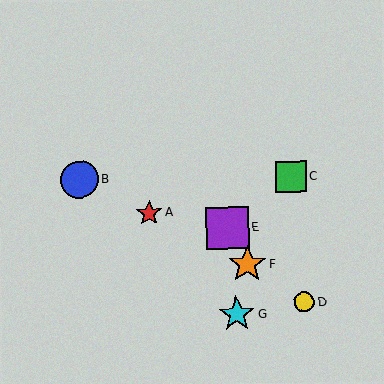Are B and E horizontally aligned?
No, B is at y≈180 and E is at y≈228.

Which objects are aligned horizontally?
Objects B, C are aligned horizontally.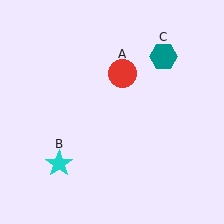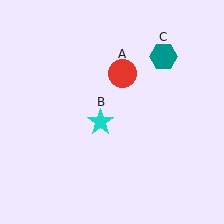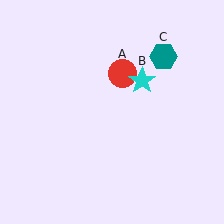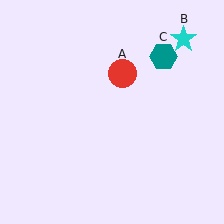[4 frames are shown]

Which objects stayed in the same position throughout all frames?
Red circle (object A) and teal hexagon (object C) remained stationary.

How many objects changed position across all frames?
1 object changed position: cyan star (object B).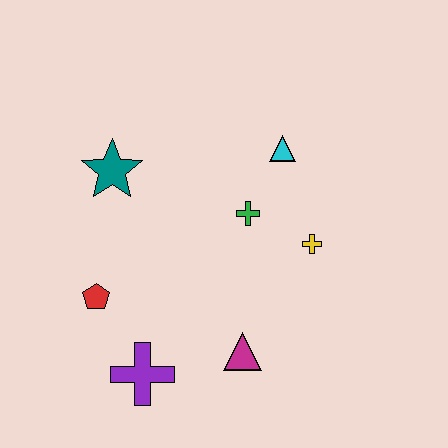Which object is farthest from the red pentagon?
The cyan triangle is farthest from the red pentagon.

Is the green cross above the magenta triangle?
Yes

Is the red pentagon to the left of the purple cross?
Yes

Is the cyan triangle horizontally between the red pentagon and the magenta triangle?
No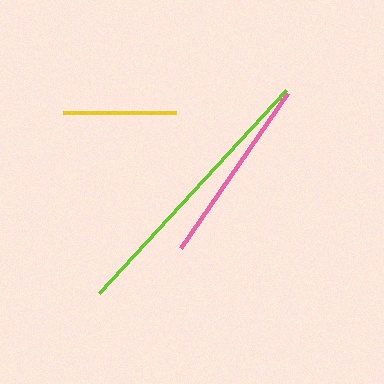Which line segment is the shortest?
The yellow line is the shortest at approximately 113 pixels.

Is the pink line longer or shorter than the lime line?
The lime line is longer than the pink line.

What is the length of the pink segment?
The pink segment is approximately 189 pixels long.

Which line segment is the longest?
The lime line is the longest at approximately 276 pixels.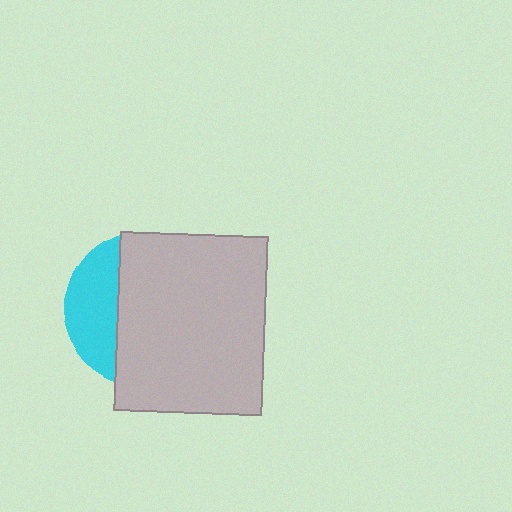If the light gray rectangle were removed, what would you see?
You would see the complete cyan circle.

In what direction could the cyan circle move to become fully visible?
The cyan circle could move left. That would shift it out from behind the light gray rectangle entirely.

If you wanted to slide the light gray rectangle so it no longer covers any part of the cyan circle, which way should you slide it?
Slide it right — that is the most direct way to separate the two shapes.